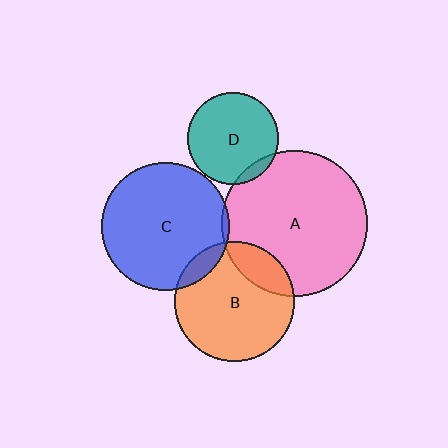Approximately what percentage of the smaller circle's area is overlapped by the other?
Approximately 10%.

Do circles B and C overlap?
Yes.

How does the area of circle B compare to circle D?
Approximately 1.7 times.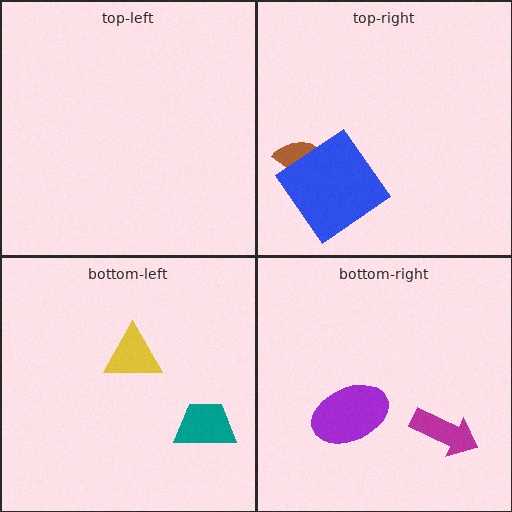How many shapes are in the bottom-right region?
2.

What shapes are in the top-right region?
The brown semicircle, the blue diamond.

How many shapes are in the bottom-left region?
2.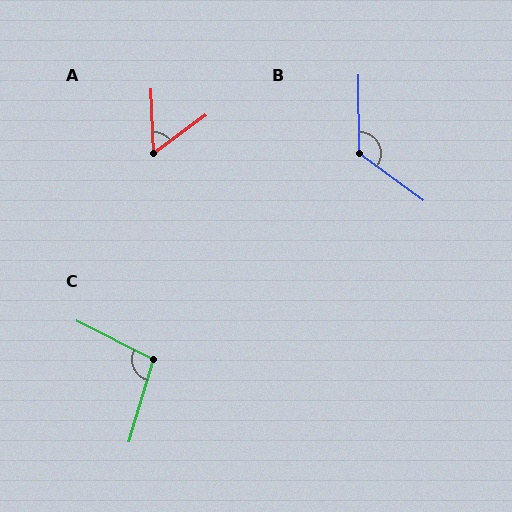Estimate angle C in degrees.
Approximately 100 degrees.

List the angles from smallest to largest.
A (55°), C (100°), B (126°).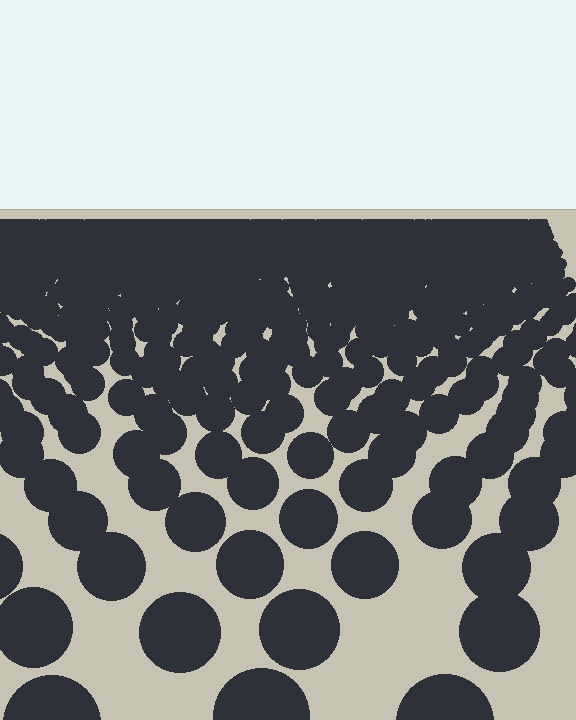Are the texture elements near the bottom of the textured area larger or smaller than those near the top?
Larger. Near the bottom, elements are closer to the viewer and appear at a bigger on-screen size.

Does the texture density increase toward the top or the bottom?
Density increases toward the top.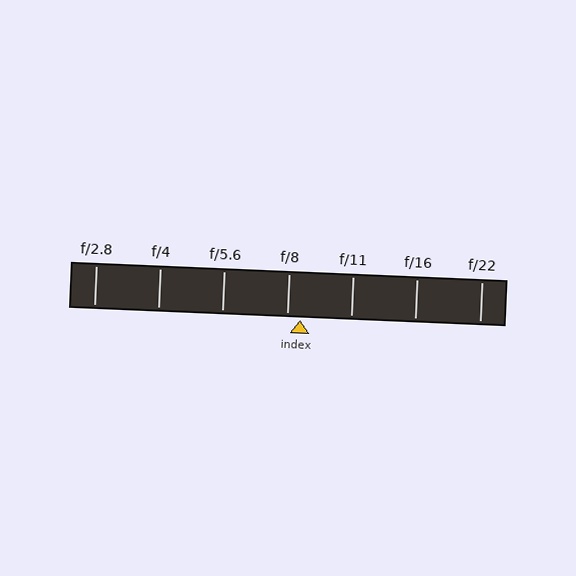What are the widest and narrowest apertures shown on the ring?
The widest aperture shown is f/2.8 and the narrowest is f/22.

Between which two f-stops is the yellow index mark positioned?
The index mark is between f/8 and f/11.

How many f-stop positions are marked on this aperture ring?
There are 7 f-stop positions marked.